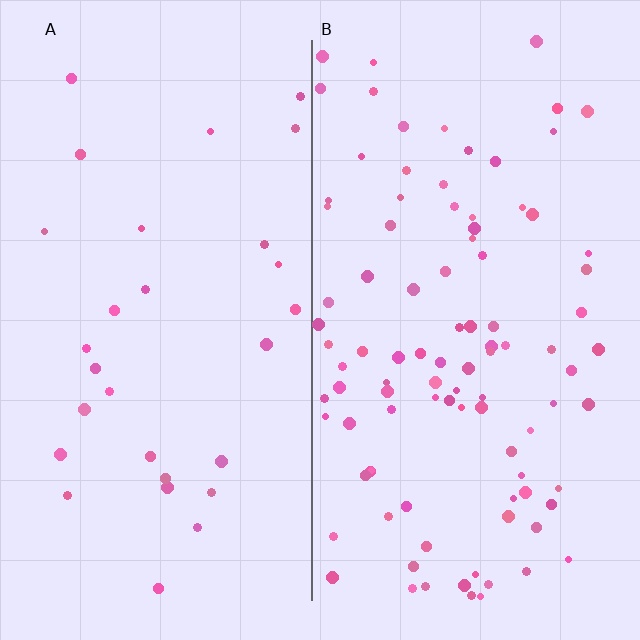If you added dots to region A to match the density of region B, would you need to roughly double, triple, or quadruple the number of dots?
Approximately triple.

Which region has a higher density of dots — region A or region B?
B (the right).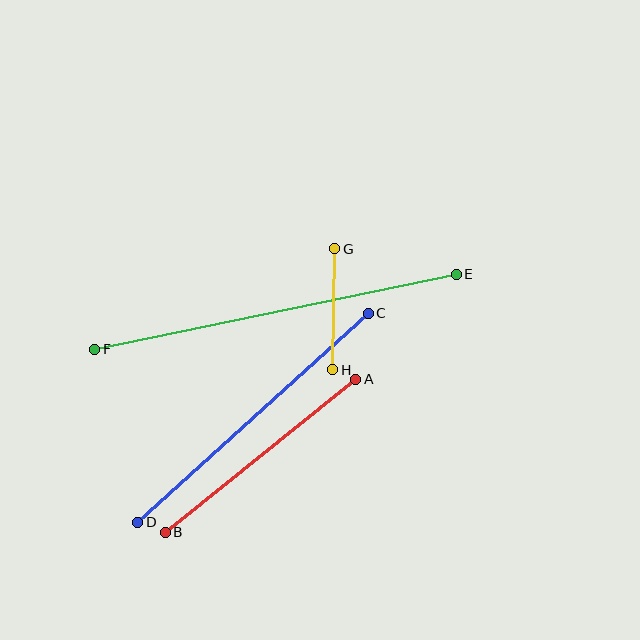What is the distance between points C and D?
The distance is approximately 311 pixels.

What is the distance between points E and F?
The distance is approximately 369 pixels.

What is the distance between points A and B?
The distance is approximately 244 pixels.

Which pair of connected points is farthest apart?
Points E and F are farthest apart.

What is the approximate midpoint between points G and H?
The midpoint is at approximately (334, 309) pixels.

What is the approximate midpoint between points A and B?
The midpoint is at approximately (261, 456) pixels.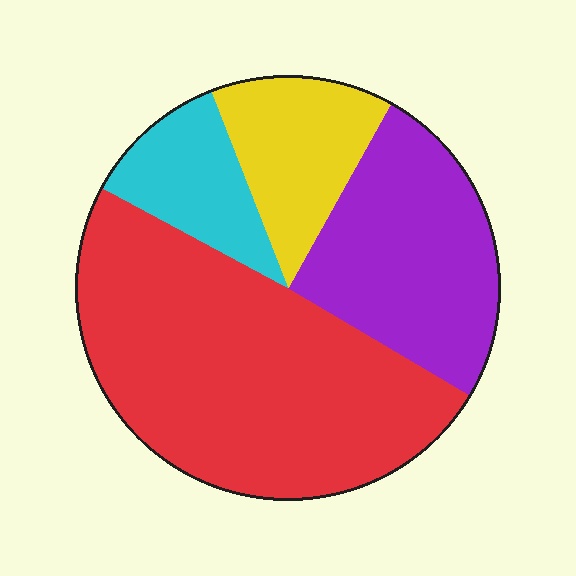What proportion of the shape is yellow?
Yellow covers about 15% of the shape.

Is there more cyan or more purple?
Purple.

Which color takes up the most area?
Red, at roughly 50%.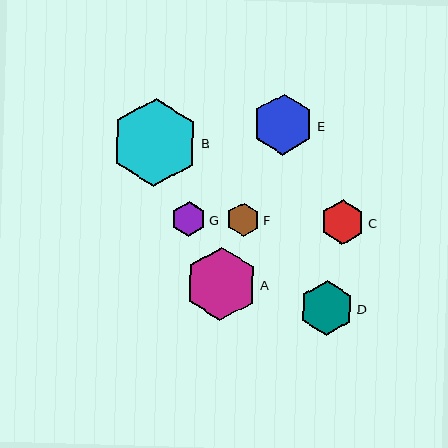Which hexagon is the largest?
Hexagon B is the largest with a size of approximately 87 pixels.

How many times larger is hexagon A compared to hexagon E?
Hexagon A is approximately 1.2 times the size of hexagon E.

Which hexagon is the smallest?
Hexagon F is the smallest with a size of approximately 33 pixels.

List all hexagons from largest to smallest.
From largest to smallest: B, A, E, D, C, G, F.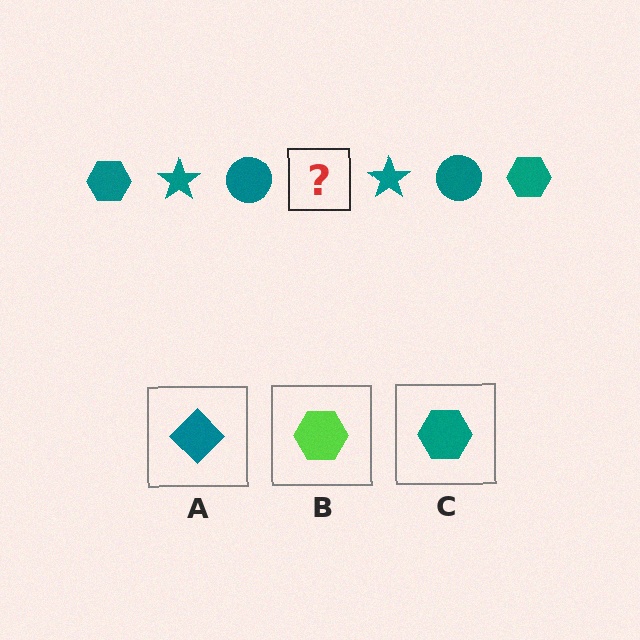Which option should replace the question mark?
Option C.